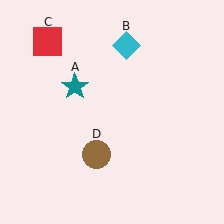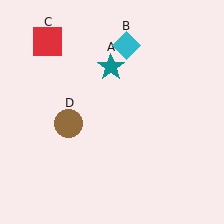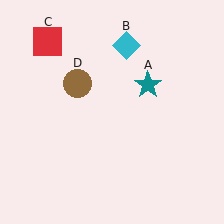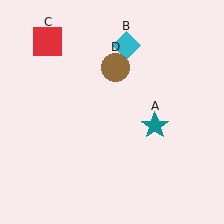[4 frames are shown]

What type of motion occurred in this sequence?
The teal star (object A), brown circle (object D) rotated clockwise around the center of the scene.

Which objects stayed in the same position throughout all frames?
Cyan diamond (object B) and red square (object C) remained stationary.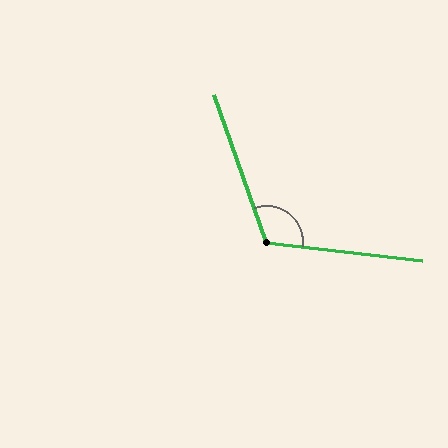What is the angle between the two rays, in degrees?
Approximately 116 degrees.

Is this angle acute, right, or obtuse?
It is obtuse.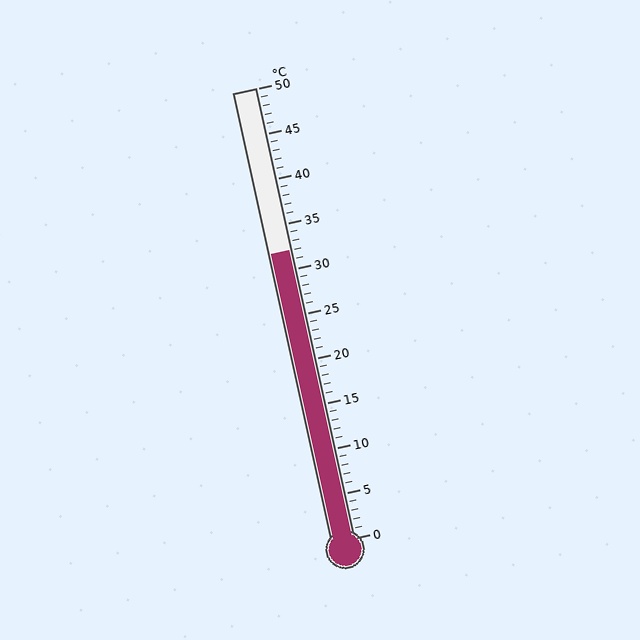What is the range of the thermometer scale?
The thermometer scale ranges from 0°C to 50°C.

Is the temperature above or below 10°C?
The temperature is above 10°C.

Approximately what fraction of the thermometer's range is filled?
The thermometer is filled to approximately 65% of its range.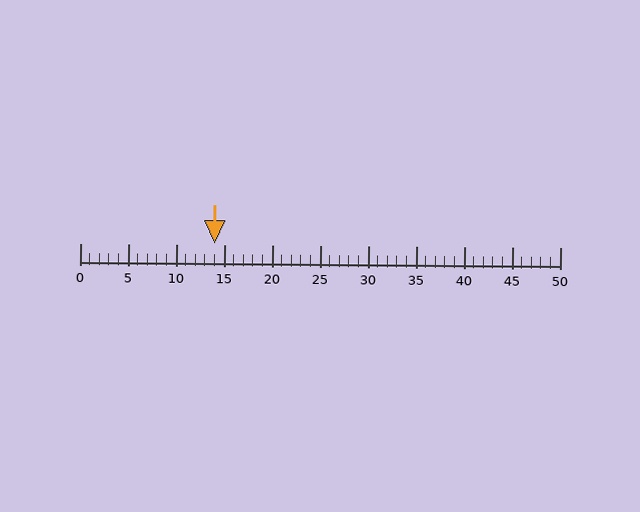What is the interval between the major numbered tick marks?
The major tick marks are spaced 5 units apart.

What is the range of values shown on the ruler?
The ruler shows values from 0 to 50.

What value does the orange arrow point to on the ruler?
The orange arrow points to approximately 14.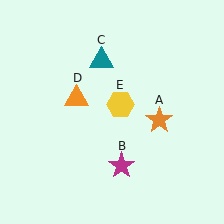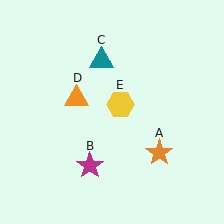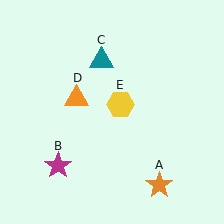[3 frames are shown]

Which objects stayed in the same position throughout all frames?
Teal triangle (object C) and orange triangle (object D) and yellow hexagon (object E) remained stationary.